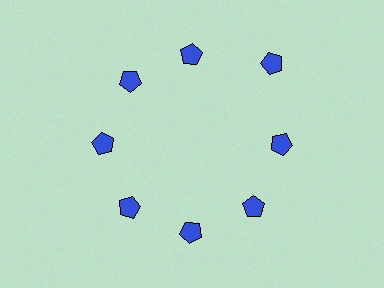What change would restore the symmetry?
The symmetry would be restored by moving it inward, back onto the ring so that all 8 pentagons sit at equal angles and equal distance from the center.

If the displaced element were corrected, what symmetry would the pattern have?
It would have 8-fold rotational symmetry — the pattern would map onto itself every 45 degrees.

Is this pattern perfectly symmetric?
No. The 8 blue pentagons are arranged in a ring, but one element near the 2 o'clock position is pushed outward from the center, breaking the 8-fold rotational symmetry.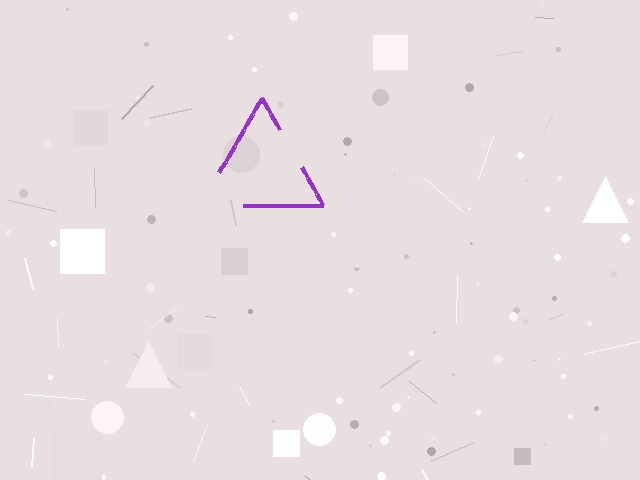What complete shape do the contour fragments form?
The contour fragments form a triangle.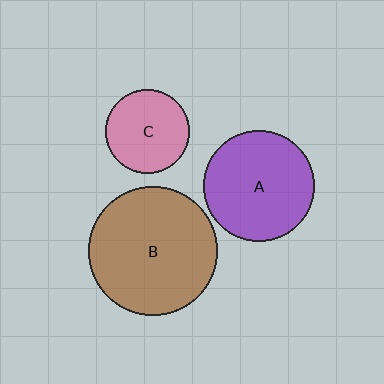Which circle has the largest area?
Circle B (brown).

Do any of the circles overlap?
No, none of the circles overlap.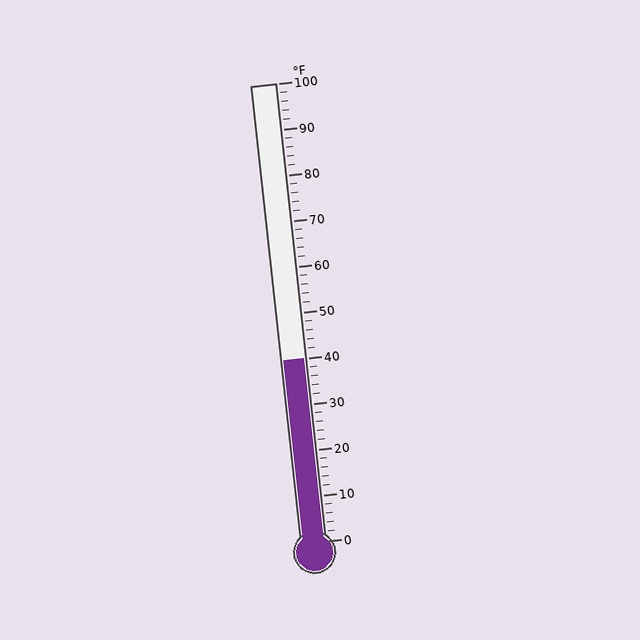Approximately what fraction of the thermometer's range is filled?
The thermometer is filled to approximately 40% of its range.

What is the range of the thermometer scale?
The thermometer scale ranges from 0°F to 100°F.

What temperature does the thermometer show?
The thermometer shows approximately 40°F.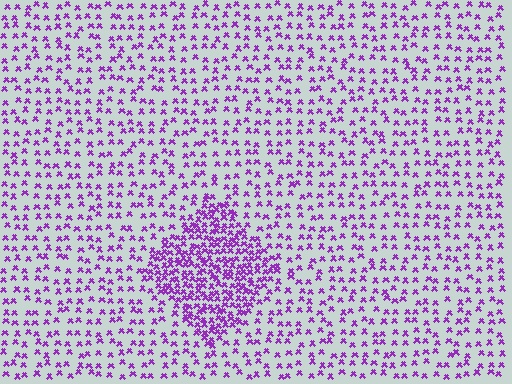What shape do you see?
I see a diamond.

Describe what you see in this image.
The image contains small purple elements arranged at two different densities. A diamond-shaped region is visible where the elements are more densely packed than the surrounding area.